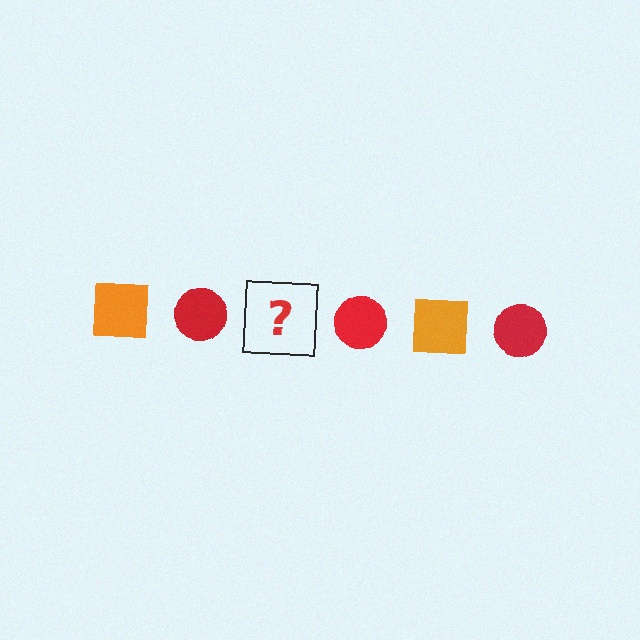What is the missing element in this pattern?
The missing element is an orange square.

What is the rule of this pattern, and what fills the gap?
The rule is that the pattern alternates between orange square and red circle. The gap should be filled with an orange square.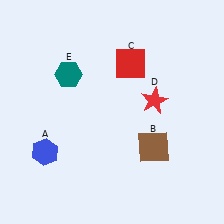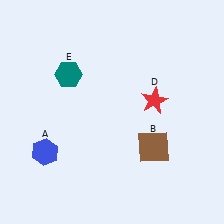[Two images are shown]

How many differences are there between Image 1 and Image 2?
There is 1 difference between the two images.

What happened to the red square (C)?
The red square (C) was removed in Image 2. It was in the top-right area of Image 1.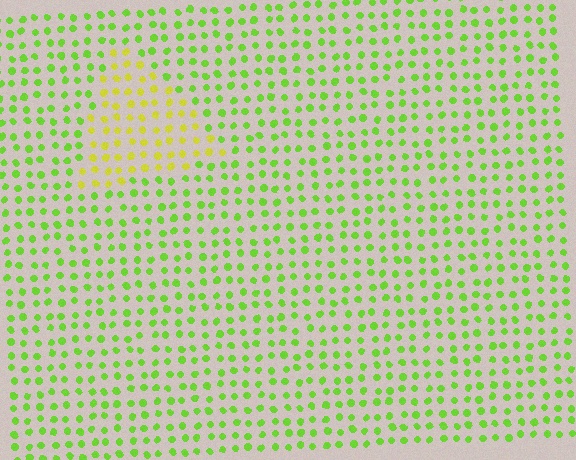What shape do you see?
I see a triangle.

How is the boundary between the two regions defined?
The boundary is defined purely by a slight shift in hue (about 37 degrees). Spacing, size, and orientation are identical on both sides.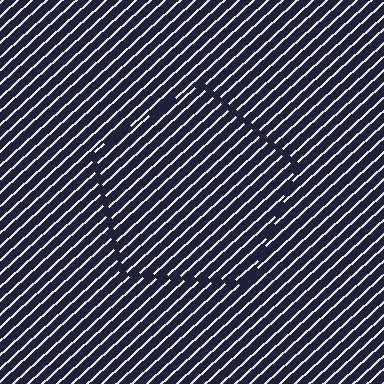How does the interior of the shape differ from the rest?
The interior of the shape contains the same grating, shifted by half a period — the contour is defined by the phase discontinuity where line-ends from the inner and outer gratings abut.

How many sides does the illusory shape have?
5 sides — the line-ends trace a pentagon.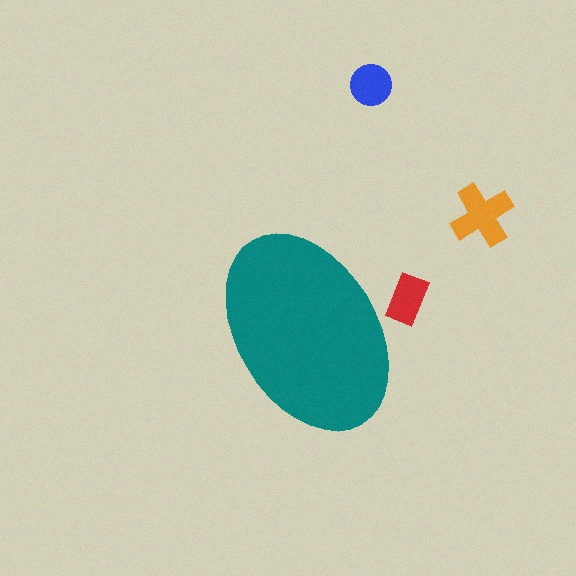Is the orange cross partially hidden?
No, the orange cross is fully visible.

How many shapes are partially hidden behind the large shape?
1 shape is partially hidden.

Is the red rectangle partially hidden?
Yes, the red rectangle is partially hidden behind the teal ellipse.